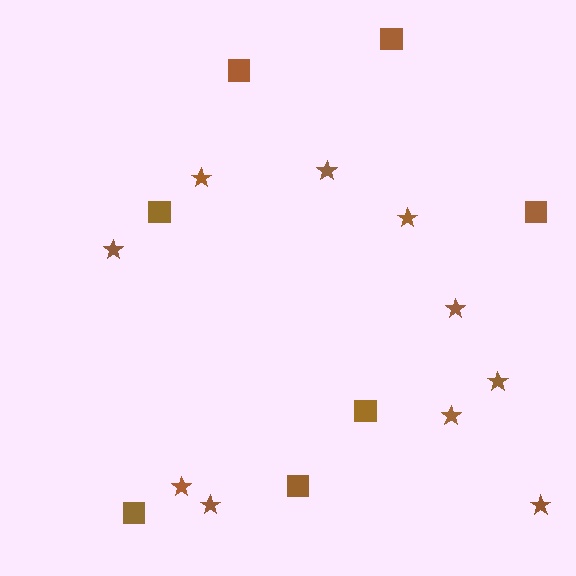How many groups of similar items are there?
There are 2 groups: one group of stars (10) and one group of squares (7).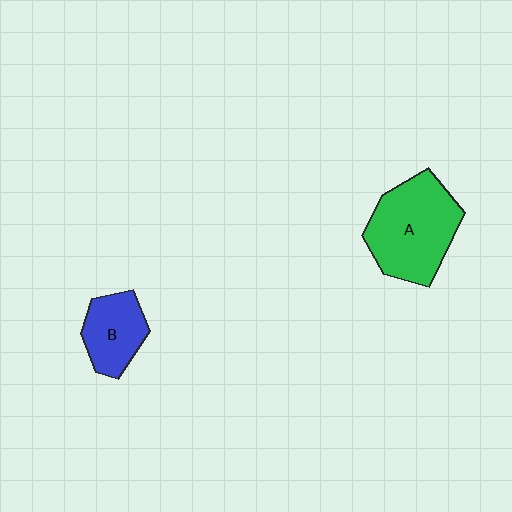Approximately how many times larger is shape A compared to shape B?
Approximately 1.8 times.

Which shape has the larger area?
Shape A (green).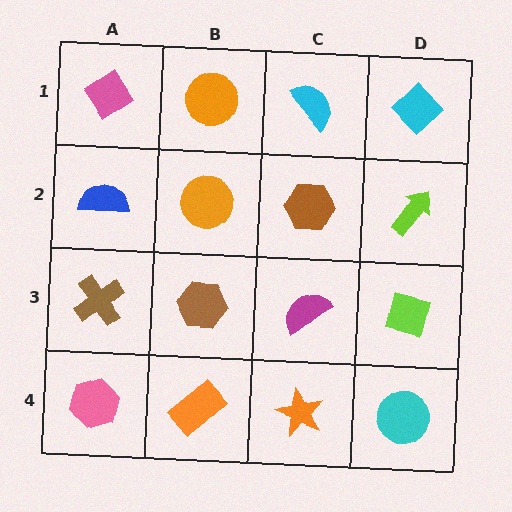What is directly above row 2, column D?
A cyan diamond.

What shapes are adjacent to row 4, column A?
A brown cross (row 3, column A), an orange rectangle (row 4, column B).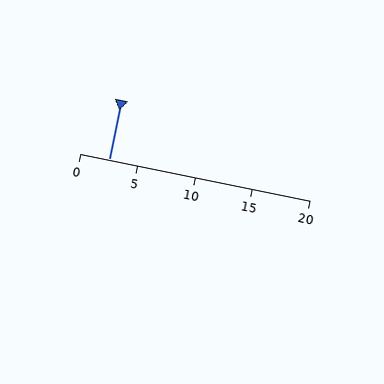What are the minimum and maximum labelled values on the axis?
The axis runs from 0 to 20.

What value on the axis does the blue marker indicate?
The marker indicates approximately 2.5.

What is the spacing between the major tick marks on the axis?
The major ticks are spaced 5 apart.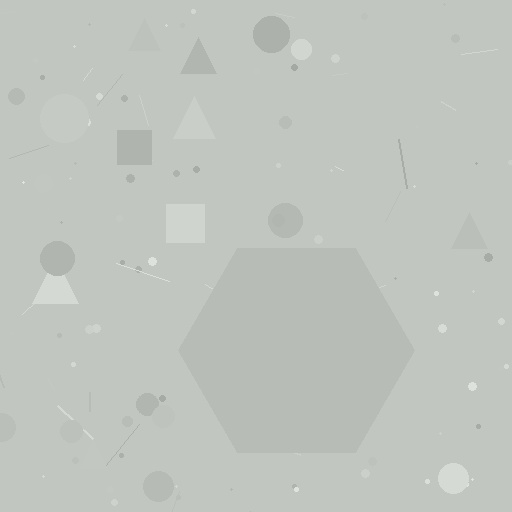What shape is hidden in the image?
A hexagon is hidden in the image.